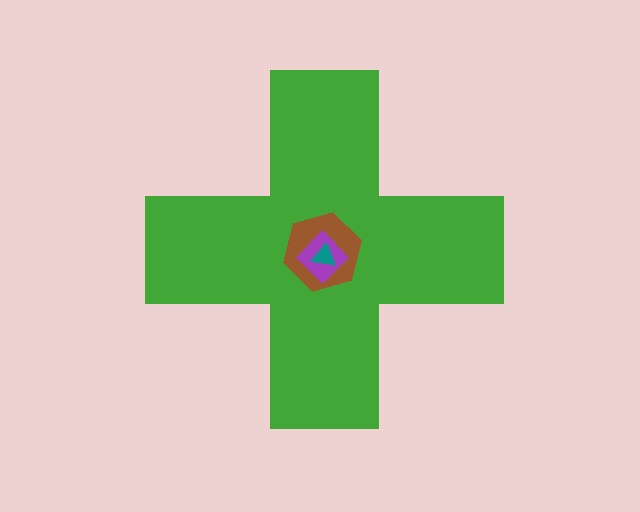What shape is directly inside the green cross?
The brown hexagon.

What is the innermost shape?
The teal triangle.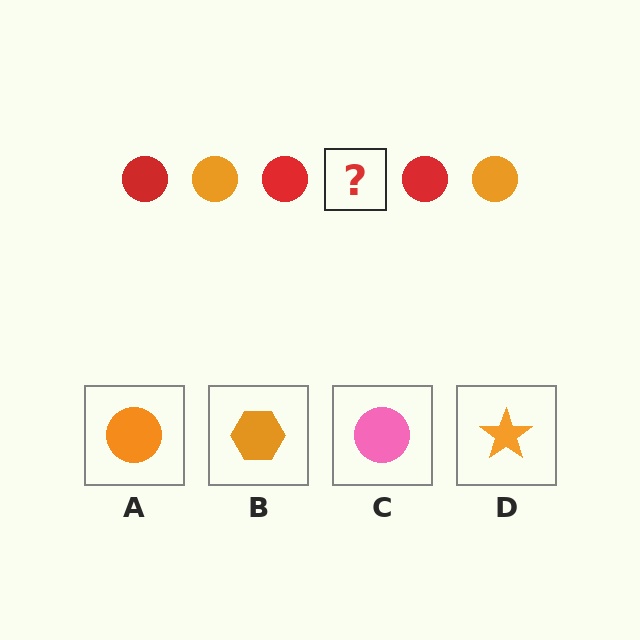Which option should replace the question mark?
Option A.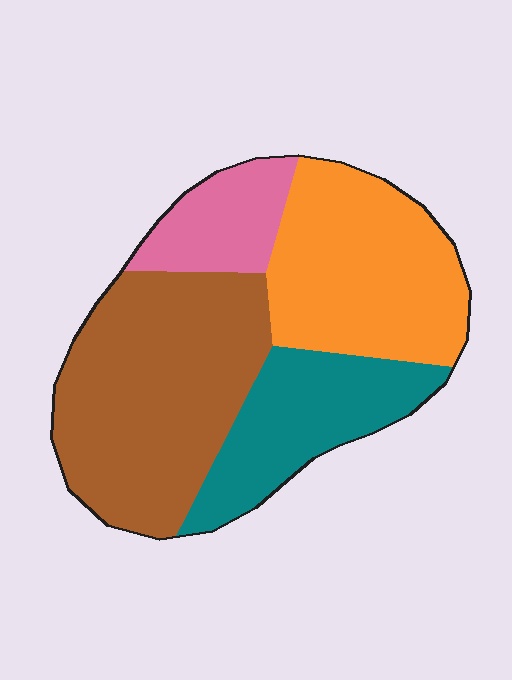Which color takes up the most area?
Brown, at roughly 40%.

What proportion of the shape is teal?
Teal takes up about one fifth (1/5) of the shape.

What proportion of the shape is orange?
Orange takes up between a quarter and a half of the shape.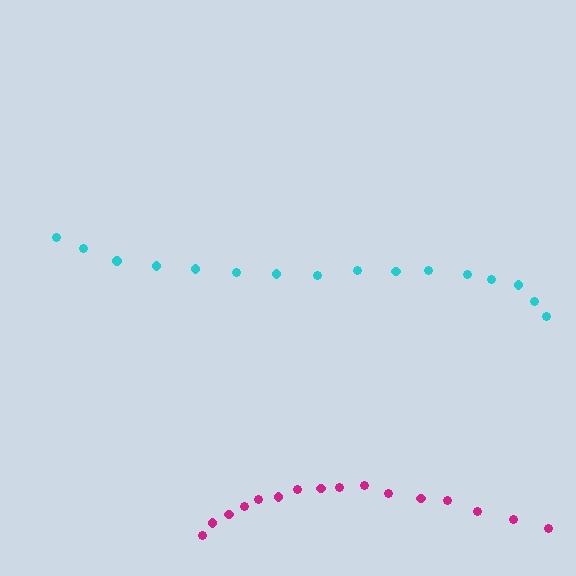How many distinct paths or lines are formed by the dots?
There are 2 distinct paths.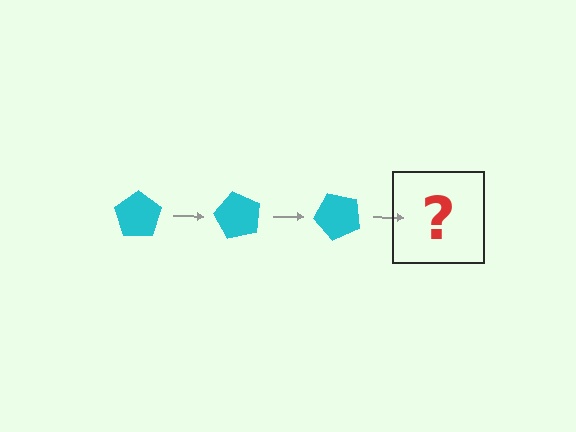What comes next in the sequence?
The next element should be a cyan pentagon rotated 180 degrees.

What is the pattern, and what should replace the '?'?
The pattern is that the pentagon rotates 60 degrees each step. The '?' should be a cyan pentagon rotated 180 degrees.